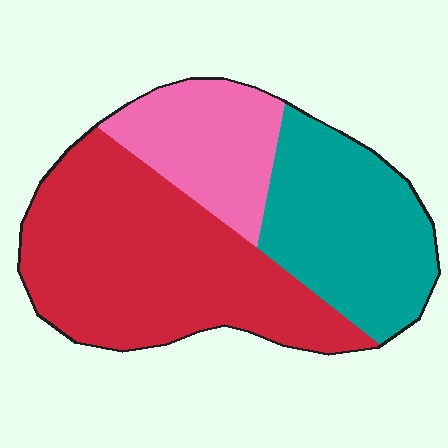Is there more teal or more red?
Red.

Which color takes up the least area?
Pink, at roughly 20%.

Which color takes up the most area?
Red, at roughly 50%.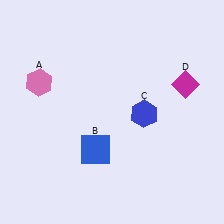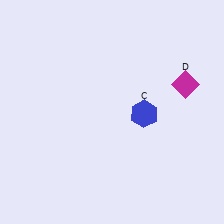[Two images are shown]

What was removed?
The blue square (B), the pink hexagon (A) were removed in Image 2.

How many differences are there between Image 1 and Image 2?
There are 2 differences between the two images.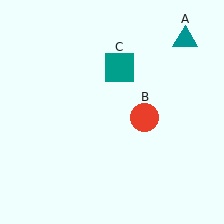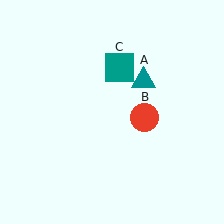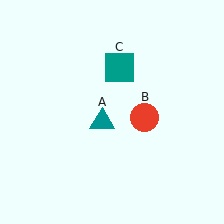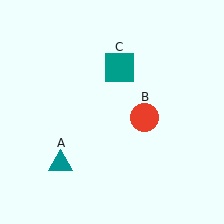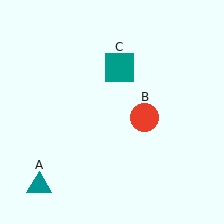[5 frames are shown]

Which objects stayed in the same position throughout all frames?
Red circle (object B) and teal square (object C) remained stationary.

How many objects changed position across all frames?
1 object changed position: teal triangle (object A).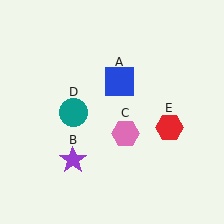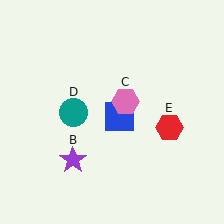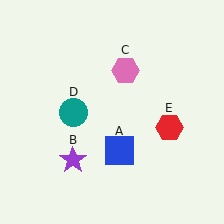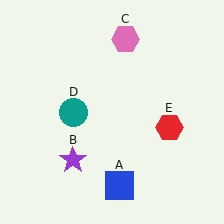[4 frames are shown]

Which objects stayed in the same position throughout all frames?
Purple star (object B) and teal circle (object D) and red hexagon (object E) remained stationary.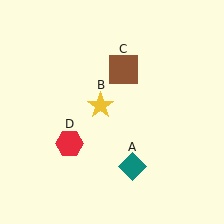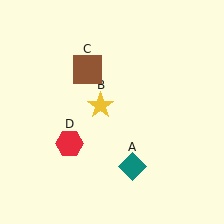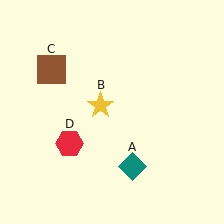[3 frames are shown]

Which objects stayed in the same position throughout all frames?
Teal diamond (object A) and yellow star (object B) and red hexagon (object D) remained stationary.